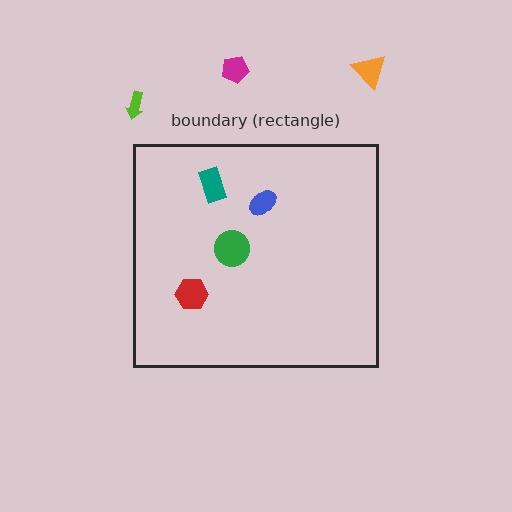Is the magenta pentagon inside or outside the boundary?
Outside.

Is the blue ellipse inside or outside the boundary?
Inside.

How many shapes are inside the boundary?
4 inside, 3 outside.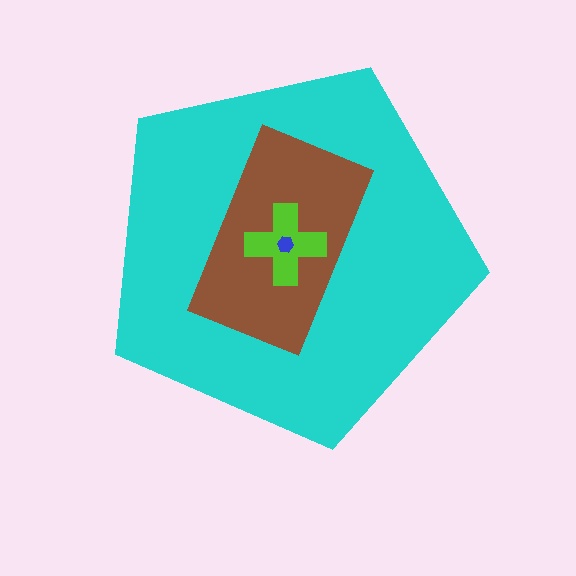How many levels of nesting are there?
4.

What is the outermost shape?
The cyan pentagon.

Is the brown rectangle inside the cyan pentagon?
Yes.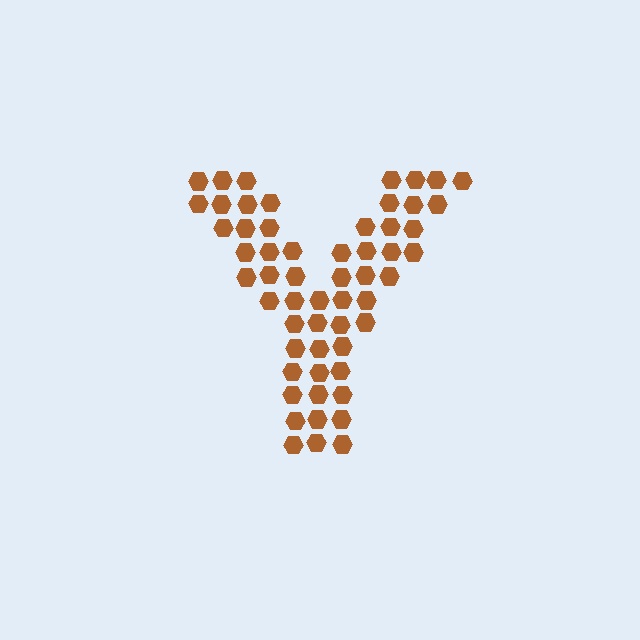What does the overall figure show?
The overall figure shows the letter Y.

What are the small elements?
The small elements are hexagons.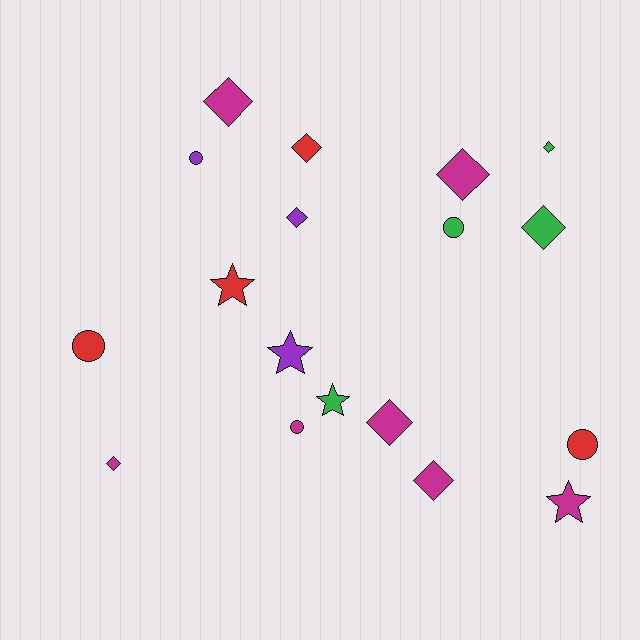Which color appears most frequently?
Magenta, with 7 objects.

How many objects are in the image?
There are 18 objects.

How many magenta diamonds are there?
There are 5 magenta diamonds.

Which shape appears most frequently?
Diamond, with 9 objects.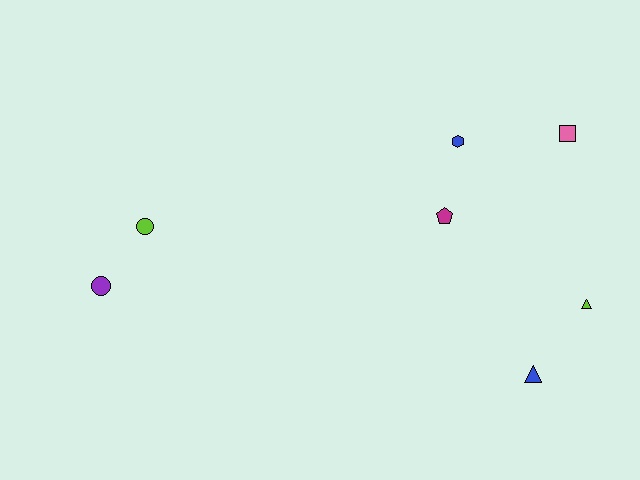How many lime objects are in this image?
There are 2 lime objects.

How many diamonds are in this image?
There are no diamonds.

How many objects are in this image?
There are 7 objects.